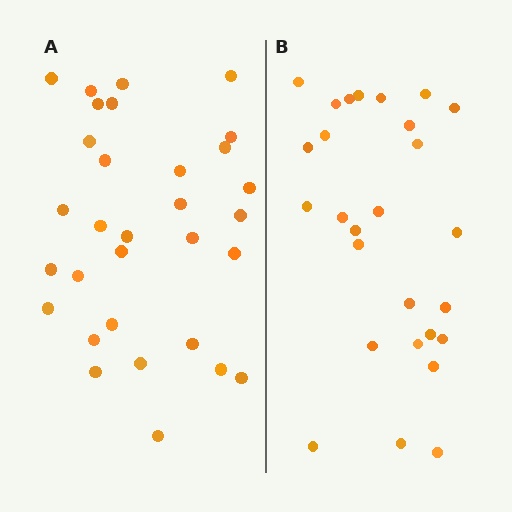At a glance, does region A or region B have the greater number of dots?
Region A (the left region) has more dots.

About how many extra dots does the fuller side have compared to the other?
Region A has about 4 more dots than region B.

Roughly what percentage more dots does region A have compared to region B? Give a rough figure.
About 15% more.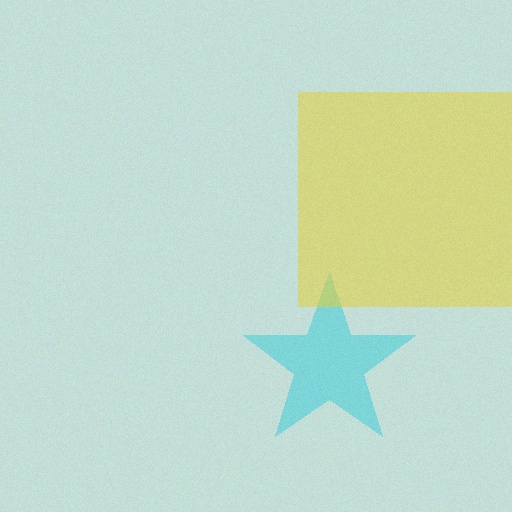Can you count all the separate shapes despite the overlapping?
Yes, there are 2 separate shapes.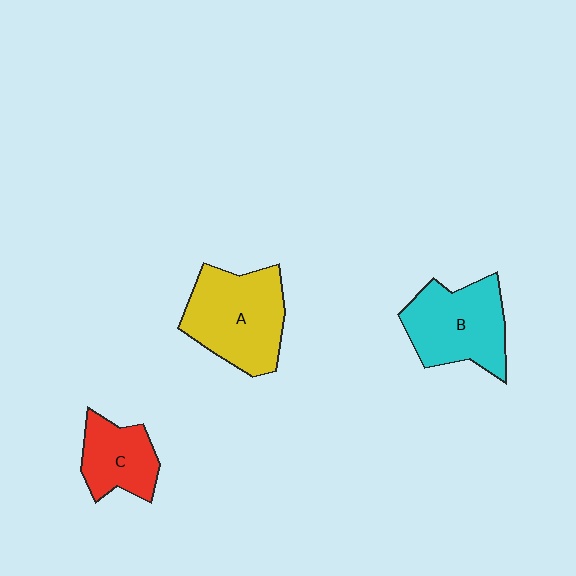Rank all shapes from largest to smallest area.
From largest to smallest: A (yellow), B (cyan), C (red).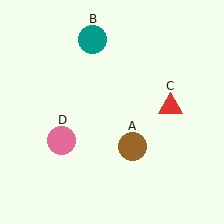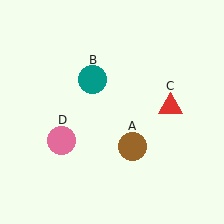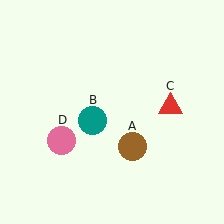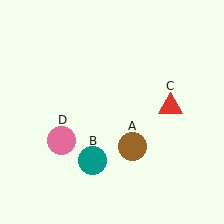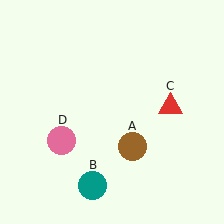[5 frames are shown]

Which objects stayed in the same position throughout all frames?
Brown circle (object A) and red triangle (object C) and pink circle (object D) remained stationary.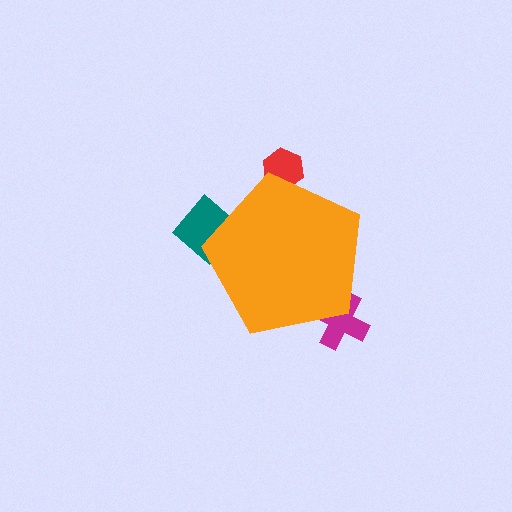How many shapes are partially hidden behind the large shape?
3 shapes are partially hidden.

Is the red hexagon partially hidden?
Yes, the red hexagon is partially hidden behind the orange pentagon.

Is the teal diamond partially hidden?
Yes, the teal diamond is partially hidden behind the orange pentagon.